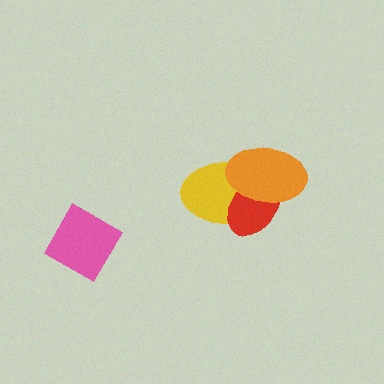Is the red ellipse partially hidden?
Yes, it is partially covered by another shape.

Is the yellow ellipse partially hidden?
Yes, it is partially covered by another shape.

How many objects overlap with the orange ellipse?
2 objects overlap with the orange ellipse.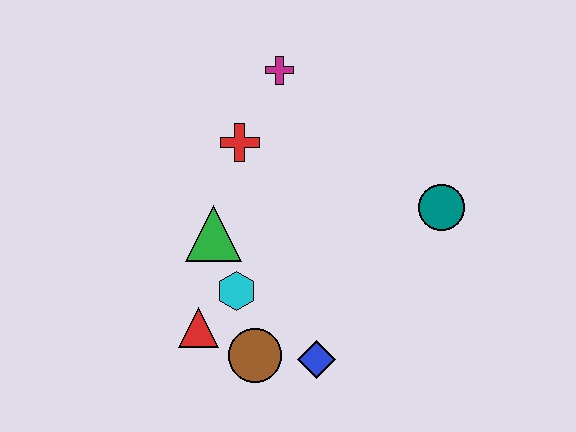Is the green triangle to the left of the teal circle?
Yes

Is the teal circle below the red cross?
Yes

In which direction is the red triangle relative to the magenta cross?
The red triangle is below the magenta cross.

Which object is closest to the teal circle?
The blue diamond is closest to the teal circle.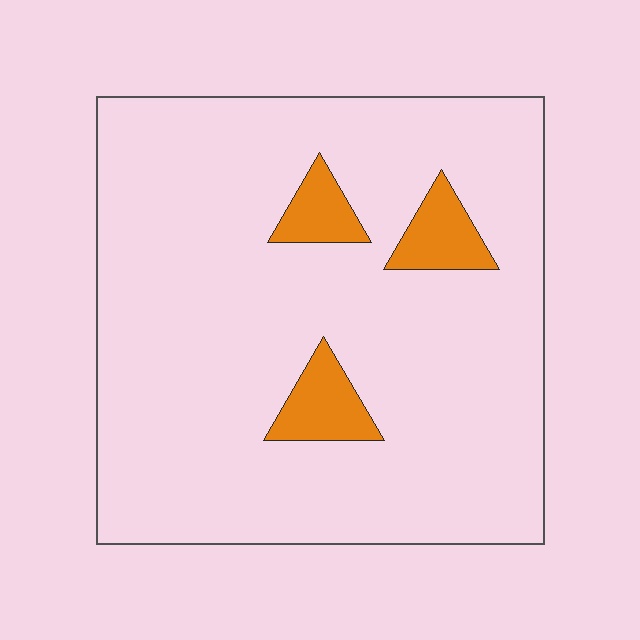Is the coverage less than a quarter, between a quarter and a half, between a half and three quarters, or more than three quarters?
Less than a quarter.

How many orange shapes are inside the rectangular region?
3.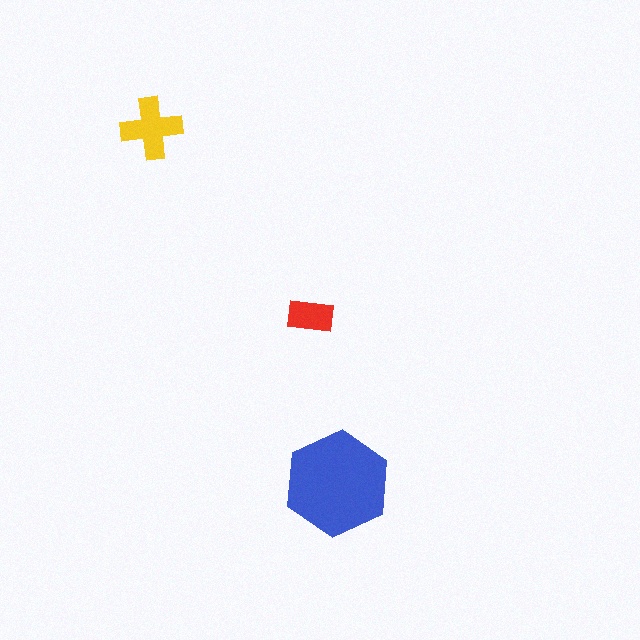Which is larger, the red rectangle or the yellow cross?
The yellow cross.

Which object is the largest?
The blue hexagon.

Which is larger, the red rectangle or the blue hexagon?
The blue hexagon.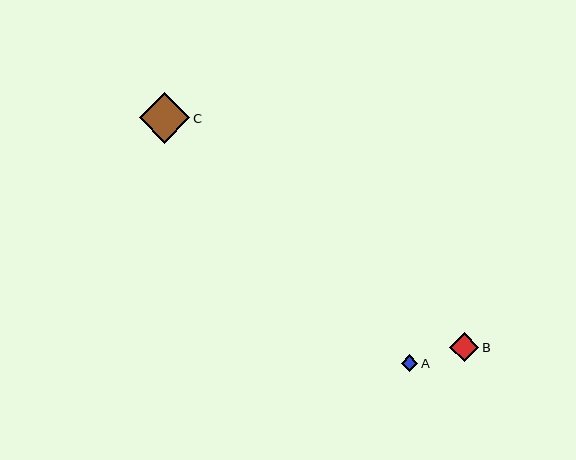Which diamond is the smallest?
Diamond A is the smallest with a size of approximately 16 pixels.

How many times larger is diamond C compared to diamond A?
Diamond C is approximately 3.1 times the size of diamond A.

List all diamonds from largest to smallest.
From largest to smallest: C, B, A.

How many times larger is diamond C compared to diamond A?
Diamond C is approximately 3.1 times the size of diamond A.